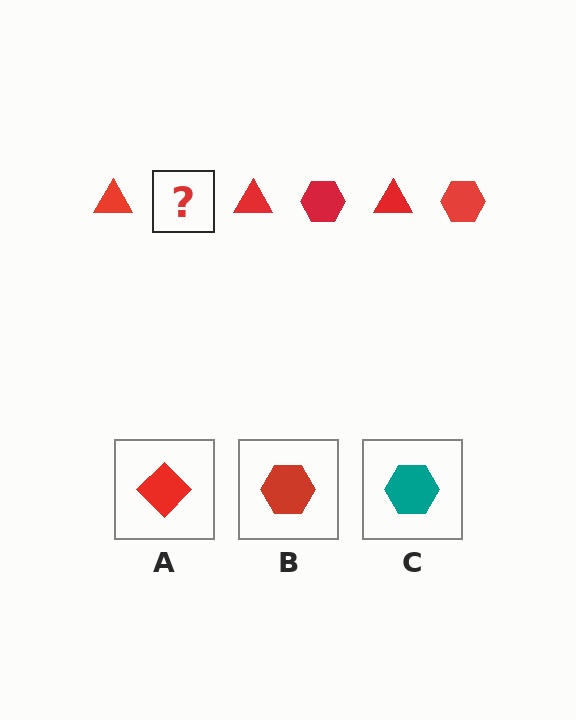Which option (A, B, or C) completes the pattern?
B.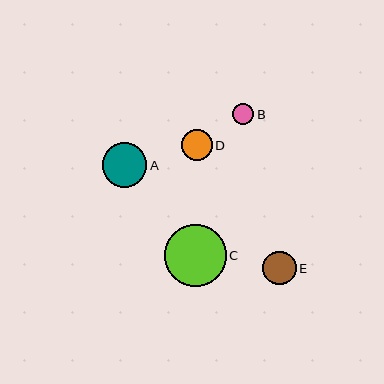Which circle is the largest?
Circle C is the largest with a size of approximately 62 pixels.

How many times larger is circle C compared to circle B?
Circle C is approximately 3.0 times the size of circle B.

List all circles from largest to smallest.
From largest to smallest: C, A, E, D, B.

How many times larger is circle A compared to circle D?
Circle A is approximately 1.4 times the size of circle D.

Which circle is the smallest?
Circle B is the smallest with a size of approximately 21 pixels.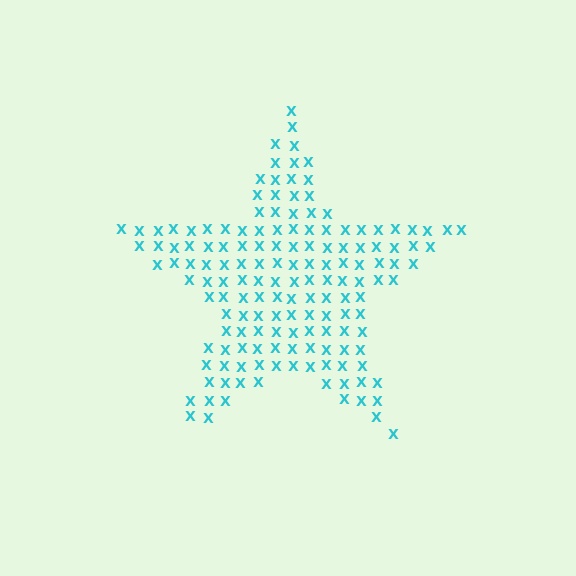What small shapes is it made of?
It is made of small letter X's.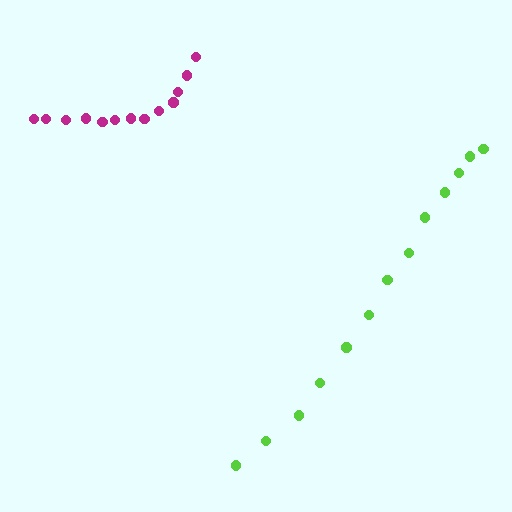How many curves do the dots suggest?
There are 2 distinct paths.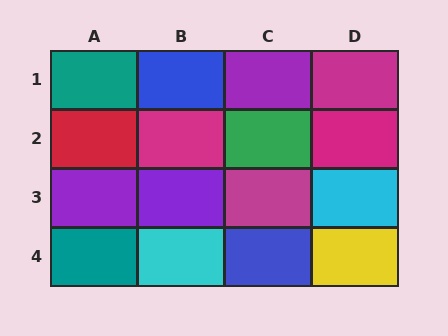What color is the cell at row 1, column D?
Magenta.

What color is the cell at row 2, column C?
Green.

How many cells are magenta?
4 cells are magenta.